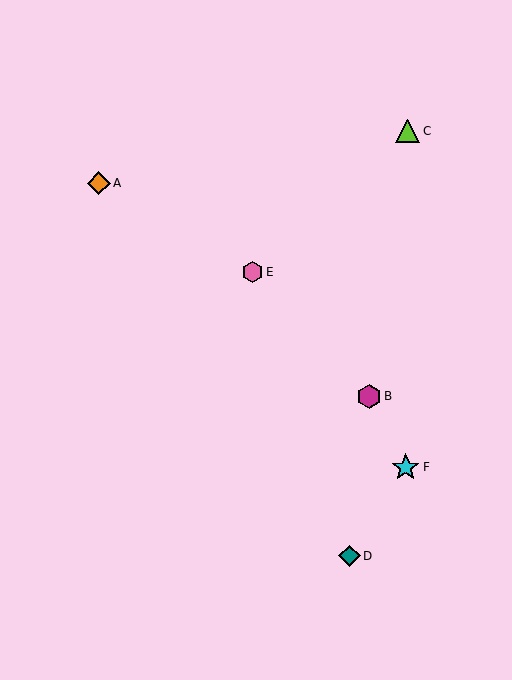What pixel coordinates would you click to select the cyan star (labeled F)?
Click at (406, 467) to select the cyan star F.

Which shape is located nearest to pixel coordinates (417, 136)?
The lime triangle (labeled C) at (408, 131) is nearest to that location.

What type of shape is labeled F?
Shape F is a cyan star.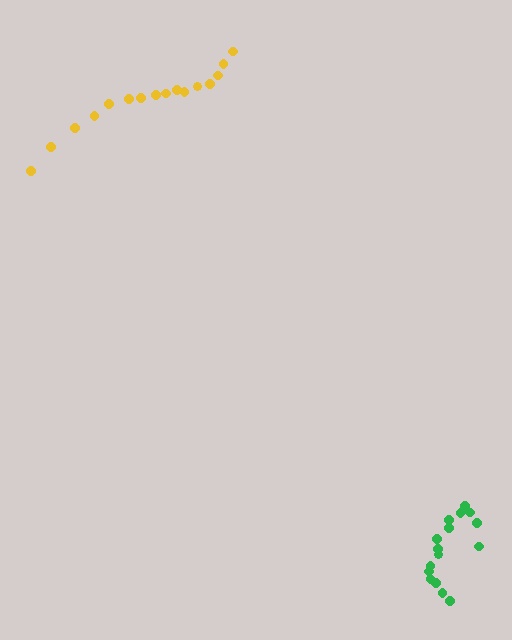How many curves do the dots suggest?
There are 2 distinct paths.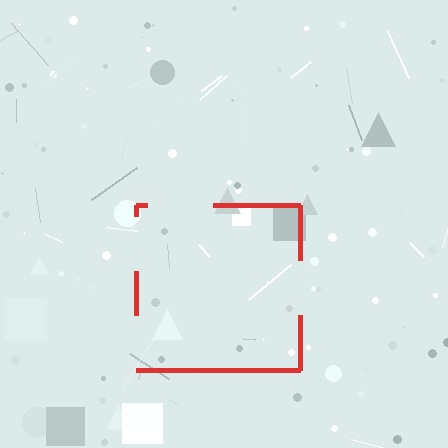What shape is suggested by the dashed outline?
The dashed outline suggests a square.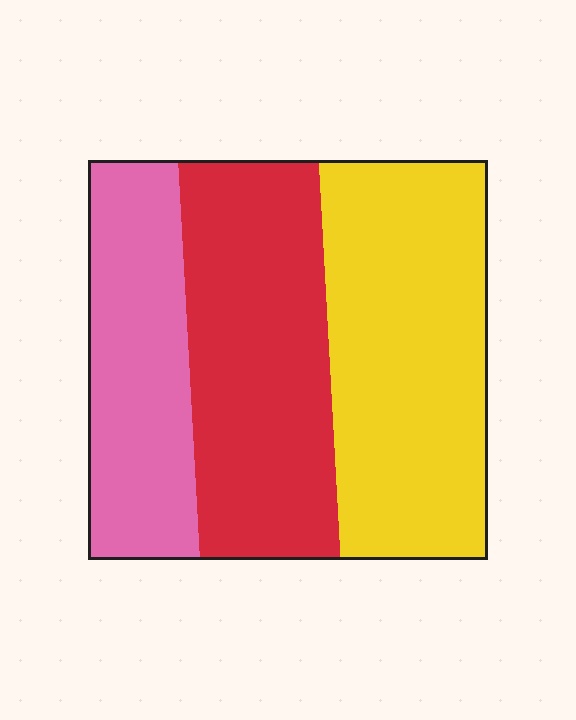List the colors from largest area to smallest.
From largest to smallest: yellow, red, pink.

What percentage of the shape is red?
Red covers about 35% of the shape.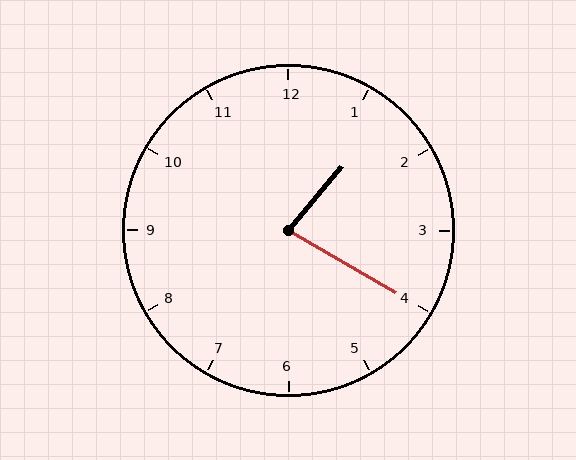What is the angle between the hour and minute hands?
Approximately 80 degrees.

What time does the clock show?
1:20.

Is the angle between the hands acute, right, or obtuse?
It is acute.